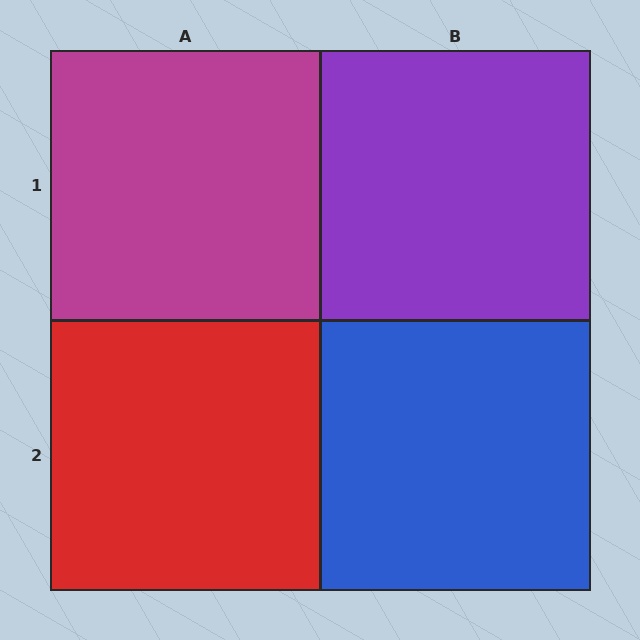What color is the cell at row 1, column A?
Magenta.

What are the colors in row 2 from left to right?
Red, blue.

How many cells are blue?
1 cell is blue.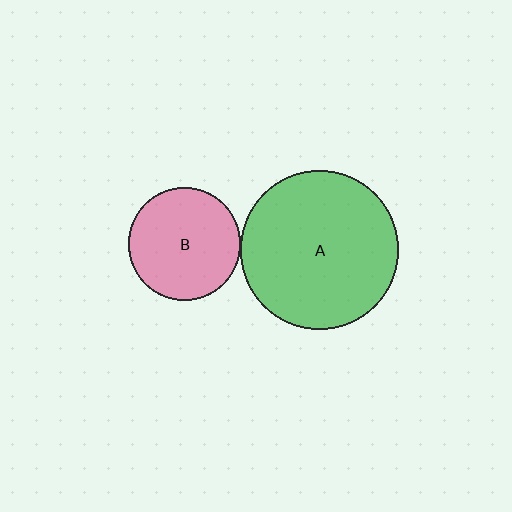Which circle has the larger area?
Circle A (green).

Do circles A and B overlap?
Yes.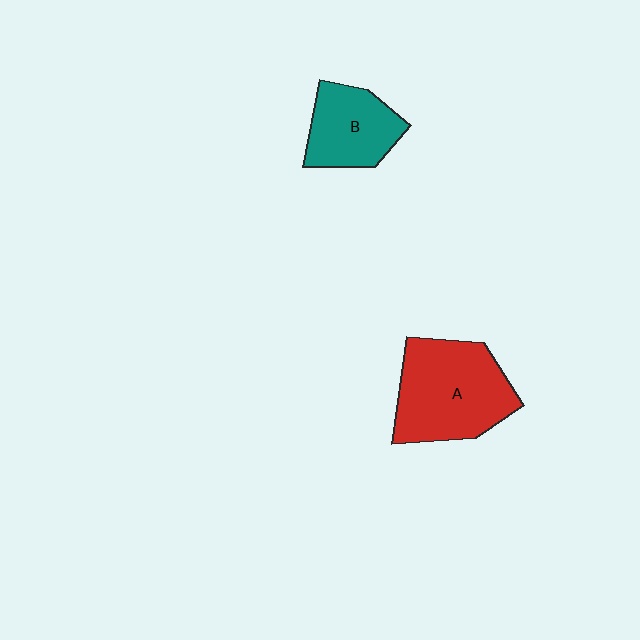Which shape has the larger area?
Shape A (red).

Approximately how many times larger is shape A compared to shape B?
Approximately 1.6 times.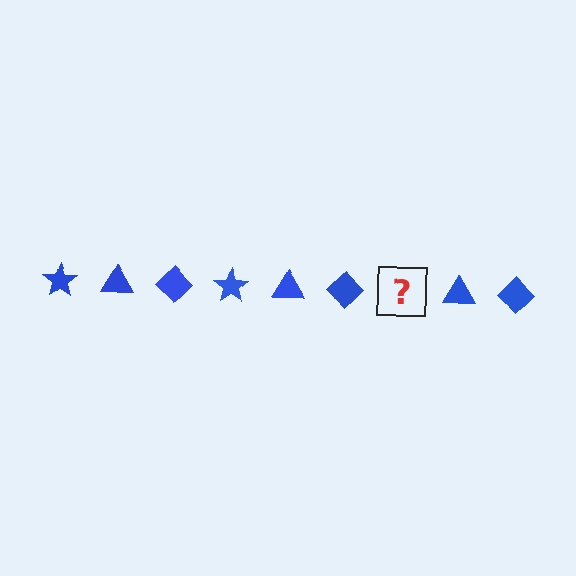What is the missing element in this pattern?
The missing element is a blue star.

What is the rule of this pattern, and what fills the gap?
The rule is that the pattern cycles through star, triangle, diamond shapes in blue. The gap should be filled with a blue star.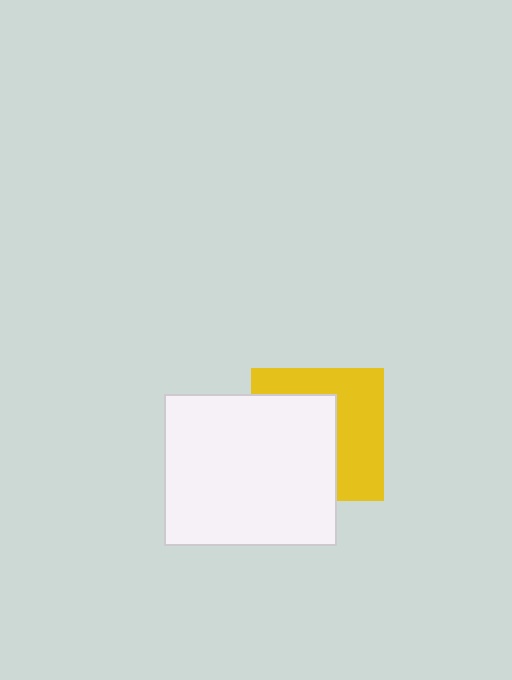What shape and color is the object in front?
The object in front is a white rectangle.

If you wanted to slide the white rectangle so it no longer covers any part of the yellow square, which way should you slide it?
Slide it left — that is the most direct way to separate the two shapes.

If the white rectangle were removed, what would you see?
You would see the complete yellow square.